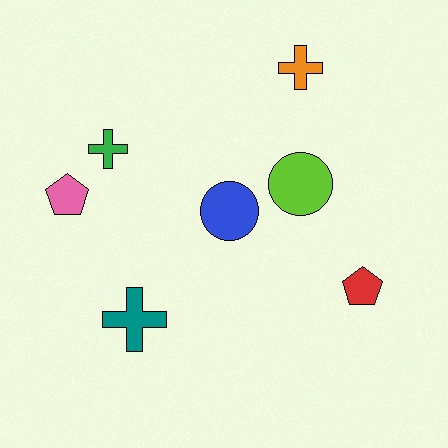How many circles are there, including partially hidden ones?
There are 2 circles.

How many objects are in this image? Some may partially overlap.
There are 7 objects.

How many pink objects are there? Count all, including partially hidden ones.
There is 1 pink object.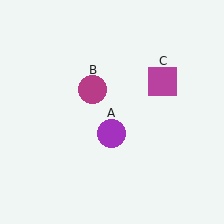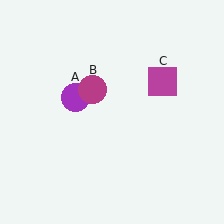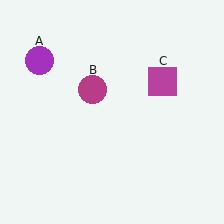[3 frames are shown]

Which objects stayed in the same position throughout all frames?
Magenta circle (object B) and magenta square (object C) remained stationary.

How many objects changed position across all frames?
1 object changed position: purple circle (object A).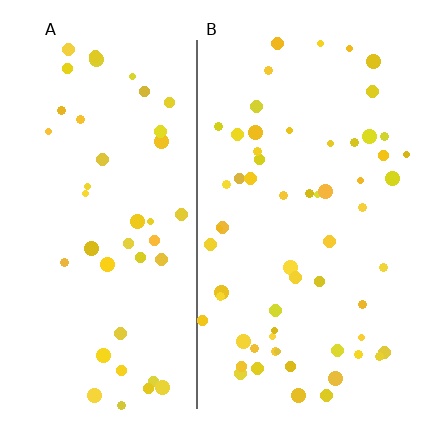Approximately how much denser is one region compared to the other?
Approximately 1.3× — region B over region A.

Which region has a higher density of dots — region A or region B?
B (the right).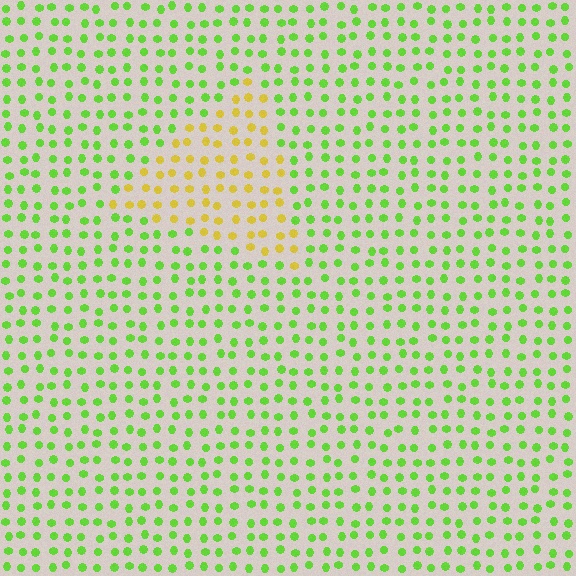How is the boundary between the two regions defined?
The boundary is defined purely by a slight shift in hue (about 52 degrees). Spacing, size, and orientation are identical on both sides.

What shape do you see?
I see a triangle.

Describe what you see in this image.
The image is filled with small lime elements in a uniform arrangement. A triangle-shaped region is visible where the elements are tinted to a slightly different hue, forming a subtle color boundary.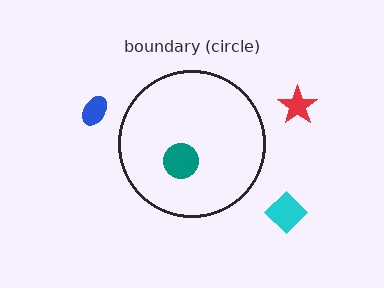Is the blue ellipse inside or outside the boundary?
Outside.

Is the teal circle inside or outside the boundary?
Inside.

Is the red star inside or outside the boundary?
Outside.